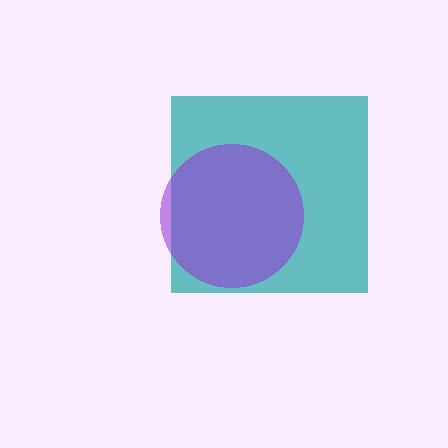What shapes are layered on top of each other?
The layered shapes are: a teal square, a purple circle.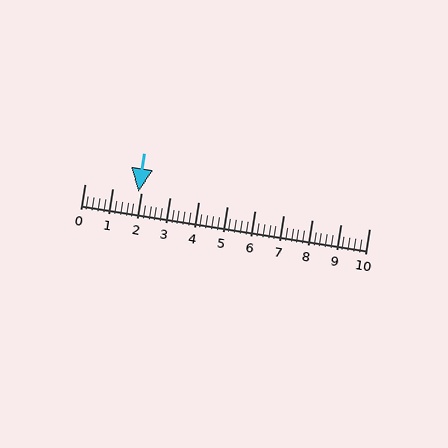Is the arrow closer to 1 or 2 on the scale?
The arrow is closer to 2.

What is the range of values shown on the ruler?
The ruler shows values from 0 to 10.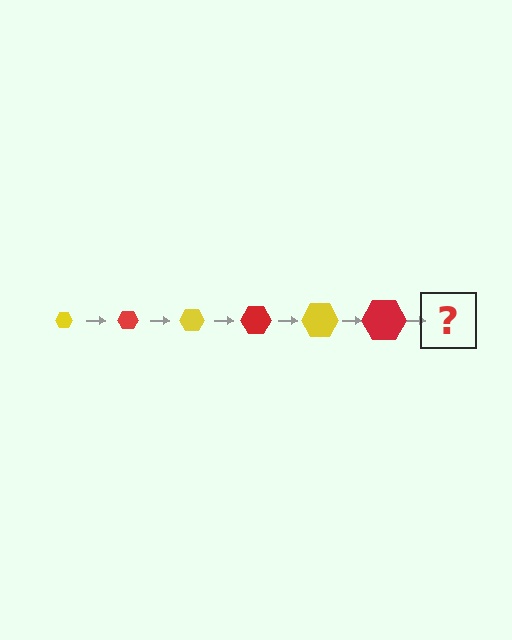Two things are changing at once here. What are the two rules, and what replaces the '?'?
The two rules are that the hexagon grows larger each step and the color cycles through yellow and red. The '?' should be a yellow hexagon, larger than the previous one.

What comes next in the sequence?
The next element should be a yellow hexagon, larger than the previous one.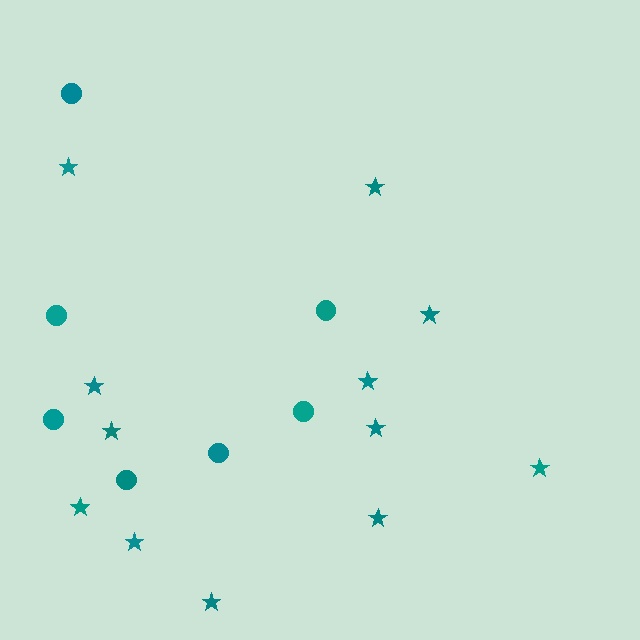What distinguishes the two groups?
There are 2 groups: one group of circles (7) and one group of stars (12).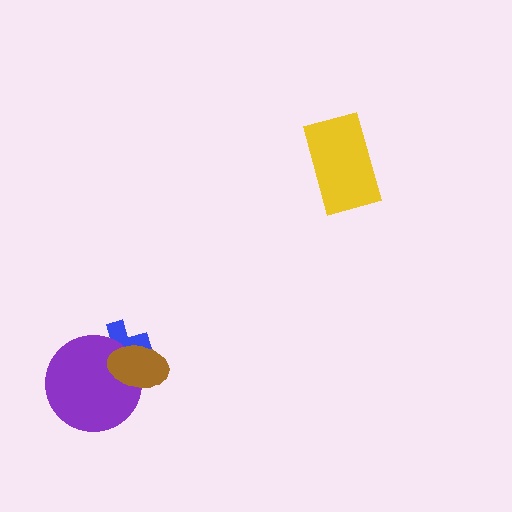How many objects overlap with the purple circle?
2 objects overlap with the purple circle.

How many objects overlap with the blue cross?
2 objects overlap with the blue cross.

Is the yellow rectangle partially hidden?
No, no other shape covers it.